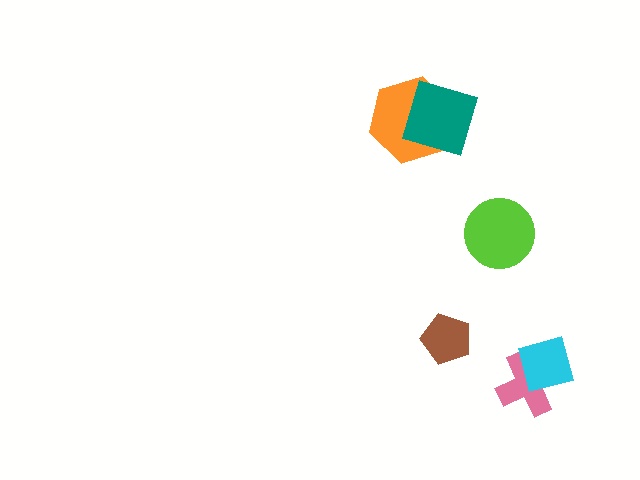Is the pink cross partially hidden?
Yes, it is partially covered by another shape.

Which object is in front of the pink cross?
The cyan diamond is in front of the pink cross.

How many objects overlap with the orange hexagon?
1 object overlaps with the orange hexagon.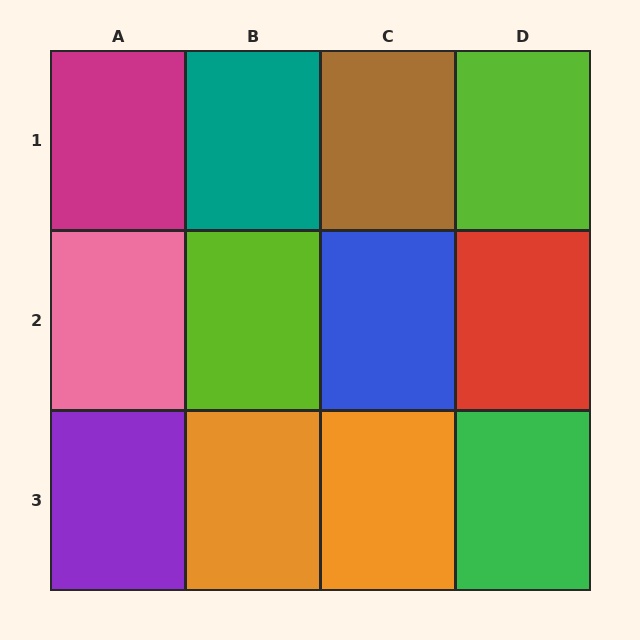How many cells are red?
1 cell is red.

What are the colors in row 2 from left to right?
Pink, lime, blue, red.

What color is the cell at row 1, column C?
Brown.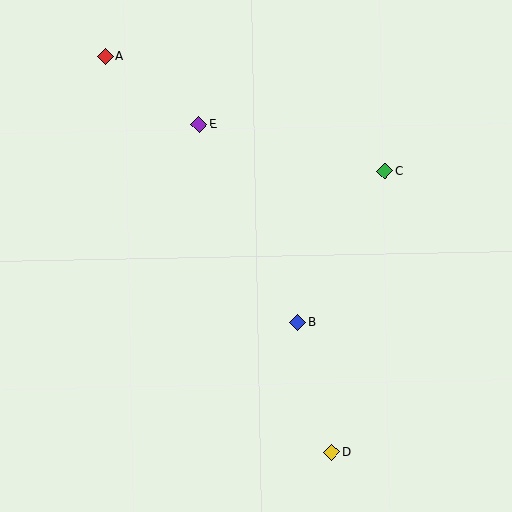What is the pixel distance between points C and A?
The distance between C and A is 303 pixels.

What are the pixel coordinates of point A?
Point A is at (105, 56).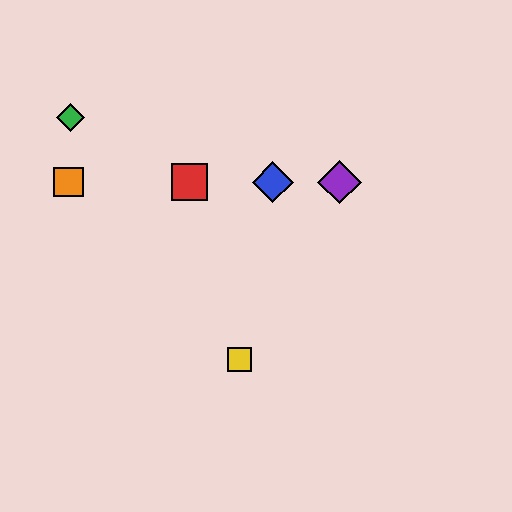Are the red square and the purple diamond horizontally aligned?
Yes, both are at y≈182.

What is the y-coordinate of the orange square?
The orange square is at y≈182.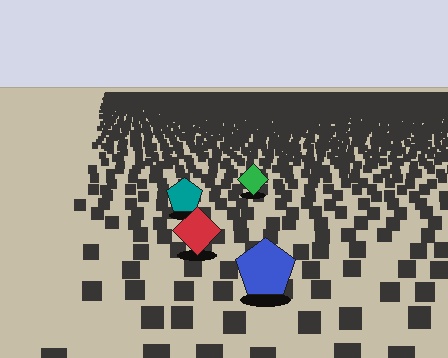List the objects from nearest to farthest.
From nearest to farthest: the blue pentagon, the red diamond, the teal pentagon, the green diamond.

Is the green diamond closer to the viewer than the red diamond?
No. The red diamond is closer — you can tell from the texture gradient: the ground texture is coarser near it.